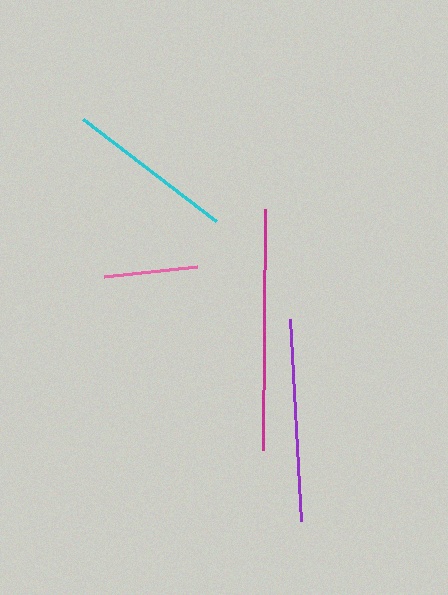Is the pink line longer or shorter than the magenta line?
The magenta line is longer than the pink line.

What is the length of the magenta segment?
The magenta segment is approximately 241 pixels long.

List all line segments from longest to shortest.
From longest to shortest: magenta, purple, cyan, pink.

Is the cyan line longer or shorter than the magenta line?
The magenta line is longer than the cyan line.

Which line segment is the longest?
The magenta line is the longest at approximately 241 pixels.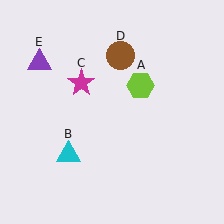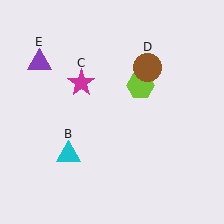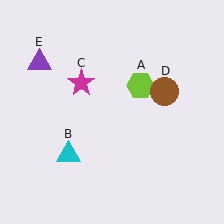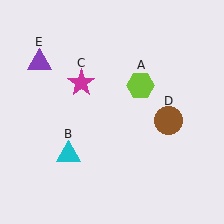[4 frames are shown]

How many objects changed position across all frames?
1 object changed position: brown circle (object D).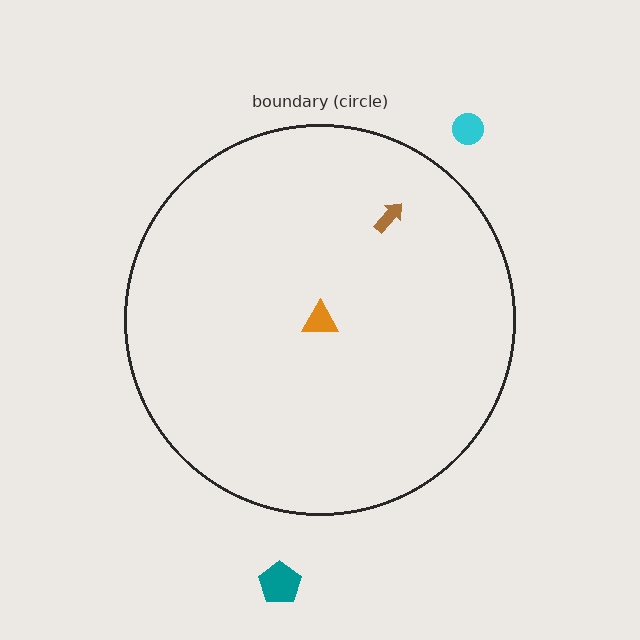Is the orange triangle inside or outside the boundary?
Inside.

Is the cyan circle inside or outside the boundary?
Outside.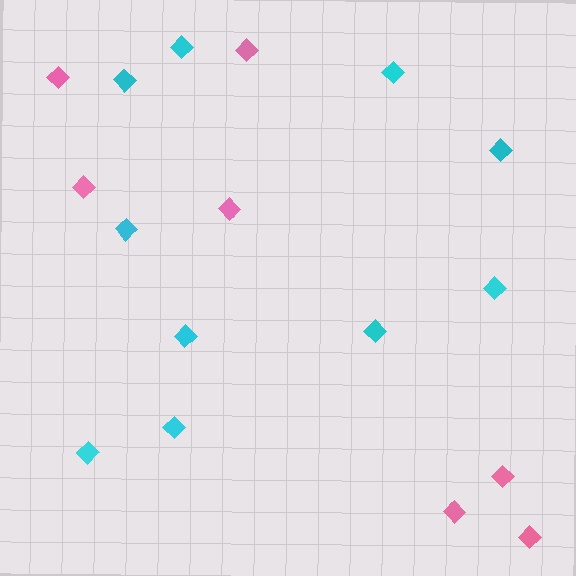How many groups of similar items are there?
There are 2 groups: one group of cyan diamonds (10) and one group of pink diamonds (7).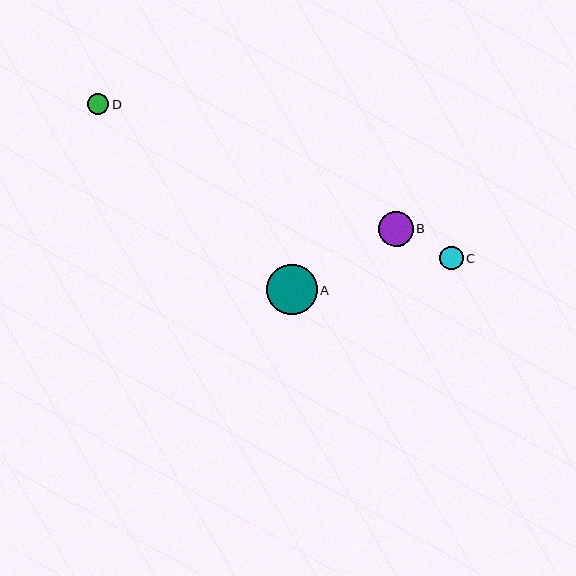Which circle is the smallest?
Circle D is the smallest with a size of approximately 21 pixels.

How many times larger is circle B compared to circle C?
Circle B is approximately 1.5 times the size of circle C.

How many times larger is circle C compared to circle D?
Circle C is approximately 1.1 times the size of circle D.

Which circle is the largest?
Circle A is the largest with a size of approximately 50 pixels.